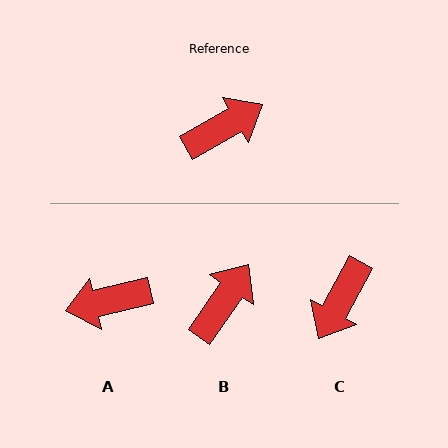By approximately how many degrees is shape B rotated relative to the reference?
Approximately 26 degrees counter-clockwise.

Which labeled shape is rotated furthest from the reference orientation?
A, about 164 degrees away.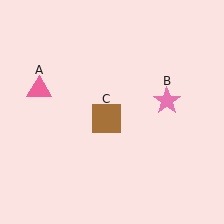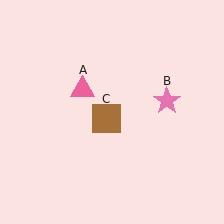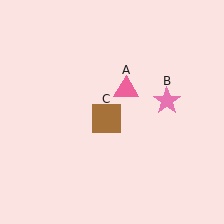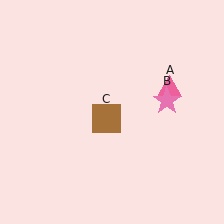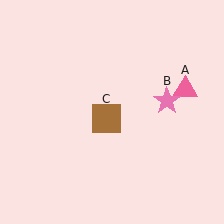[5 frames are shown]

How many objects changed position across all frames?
1 object changed position: pink triangle (object A).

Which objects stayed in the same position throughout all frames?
Pink star (object B) and brown square (object C) remained stationary.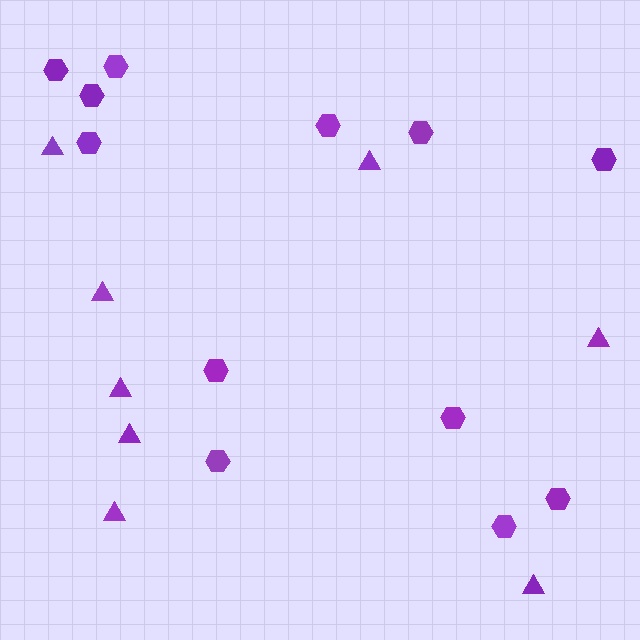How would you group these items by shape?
There are 2 groups: one group of triangles (8) and one group of hexagons (12).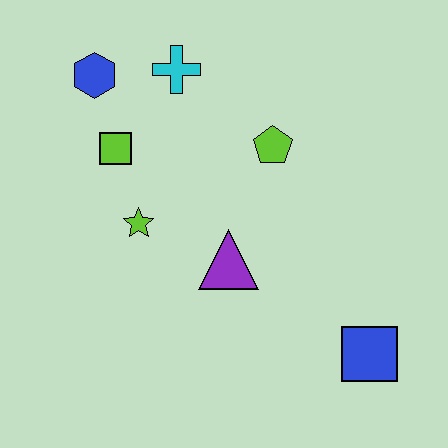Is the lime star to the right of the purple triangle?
No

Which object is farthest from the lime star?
The blue square is farthest from the lime star.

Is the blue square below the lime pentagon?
Yes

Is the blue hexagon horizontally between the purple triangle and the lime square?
No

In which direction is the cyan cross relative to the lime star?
The cyan cross is above the lime star.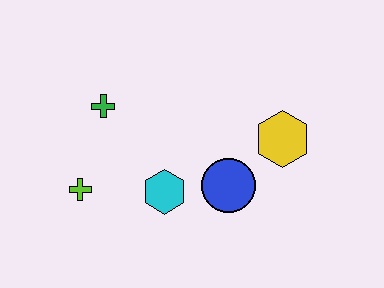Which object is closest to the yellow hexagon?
The blue circle is closest to the yellow hexagon.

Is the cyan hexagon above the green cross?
No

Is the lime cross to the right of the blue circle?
No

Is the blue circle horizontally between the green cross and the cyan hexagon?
No